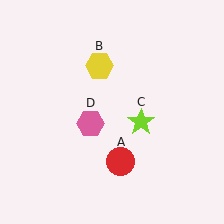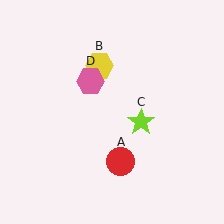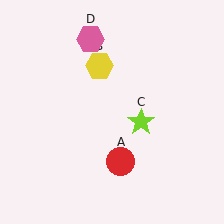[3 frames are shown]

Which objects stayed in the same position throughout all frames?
Red circle (object A) and yellow hexagon (object B) and lime star (object C) remained stationary.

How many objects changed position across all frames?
1 object changed position: pink hexagon (object D).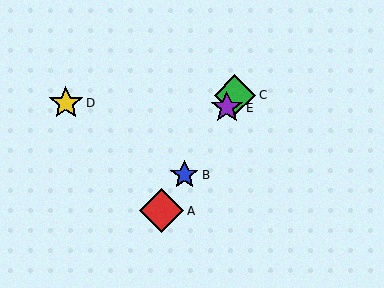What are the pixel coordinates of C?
Object C is at (235, 95).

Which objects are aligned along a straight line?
Objects A, B, C, E are aligned along a straight line.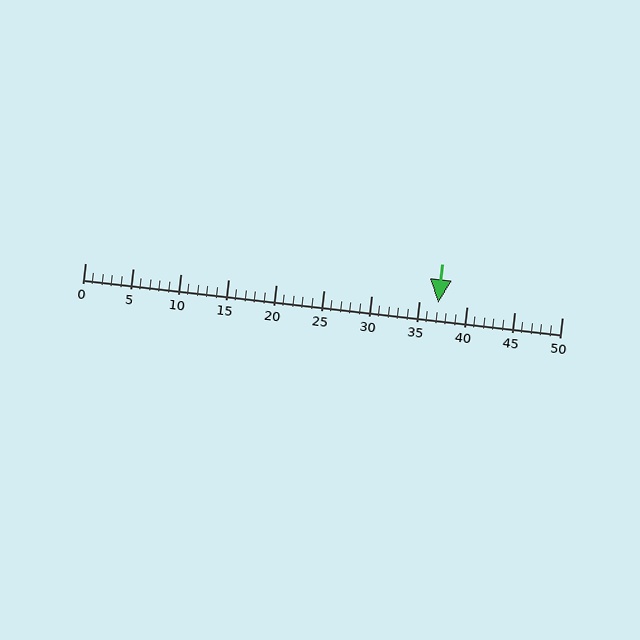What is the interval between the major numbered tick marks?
The major tick marks are spaced 5 units apart.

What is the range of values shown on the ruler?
The ruler shows values from 0 to 50.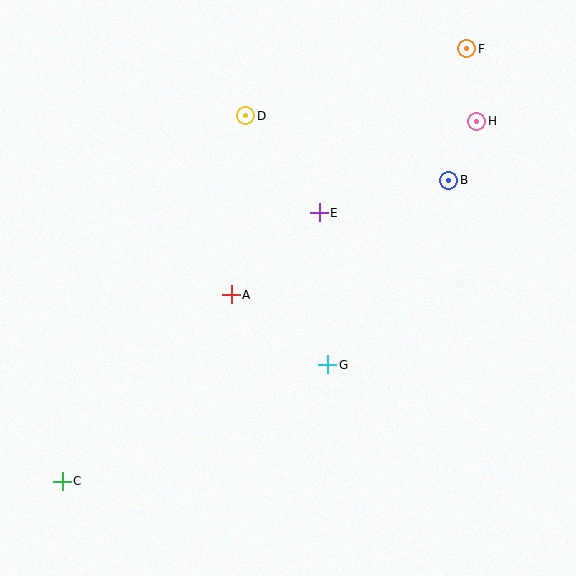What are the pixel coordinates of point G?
Point G is at (328, 365).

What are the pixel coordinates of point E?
Point E is at (319, 213).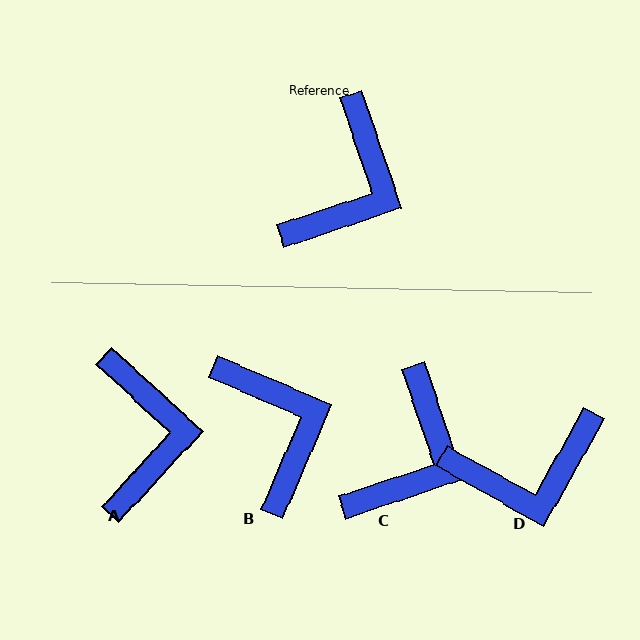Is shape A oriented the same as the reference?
No, it is off by about 29 degrees.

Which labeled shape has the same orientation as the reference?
C.